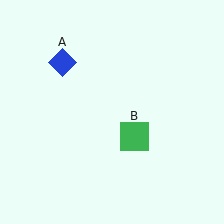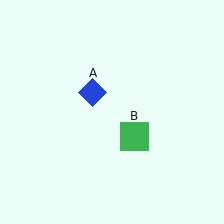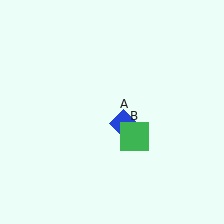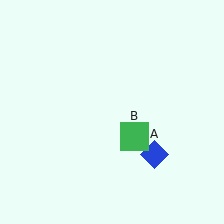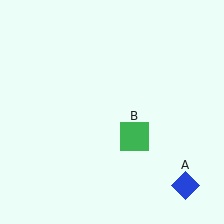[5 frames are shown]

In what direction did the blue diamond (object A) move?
The blue diamond (object A) moved down and to the right.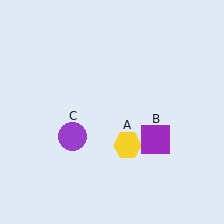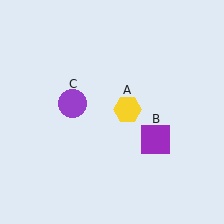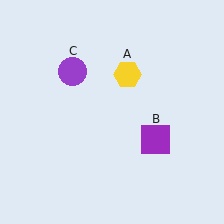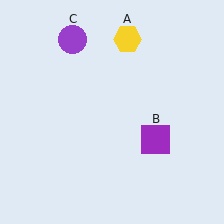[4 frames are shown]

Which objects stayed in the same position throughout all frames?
Purple square (object B) remained stationary.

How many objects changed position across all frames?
2 objects changed position: yellow hexagon (object A), purple circle (object C).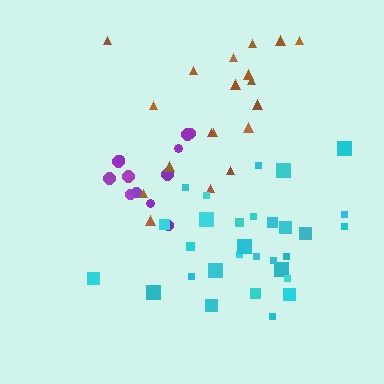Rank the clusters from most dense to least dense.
cyan, purple, brown.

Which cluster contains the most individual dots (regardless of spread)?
Cyan (31).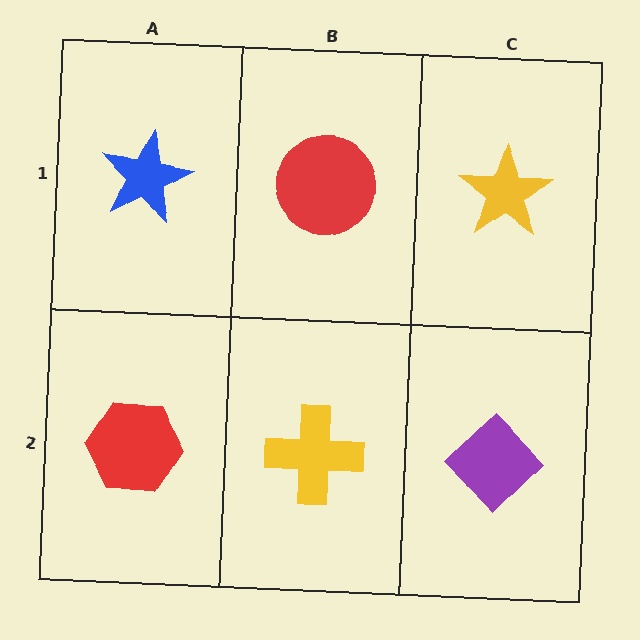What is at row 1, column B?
A red circle.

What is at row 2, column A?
A red hexagon.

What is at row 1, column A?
A blue star.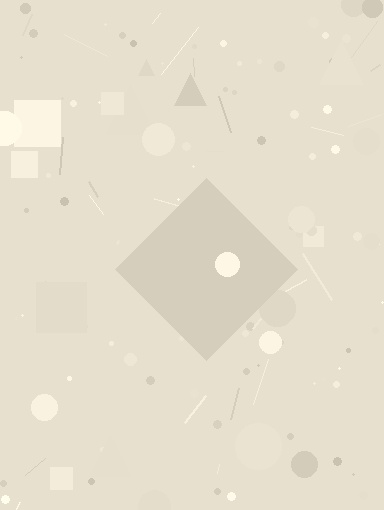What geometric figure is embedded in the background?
A diamond is embedded in the background.